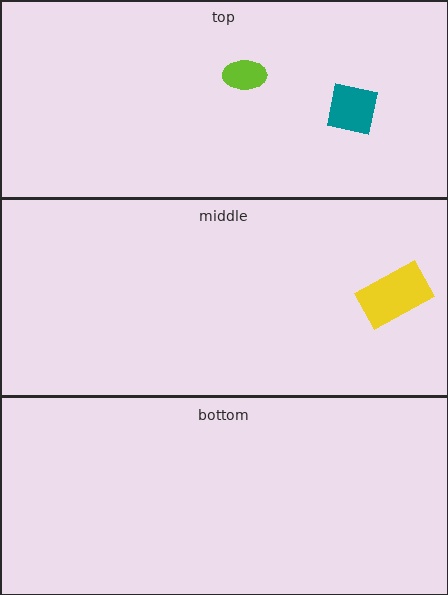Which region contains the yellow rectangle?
The middle region.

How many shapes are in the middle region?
1.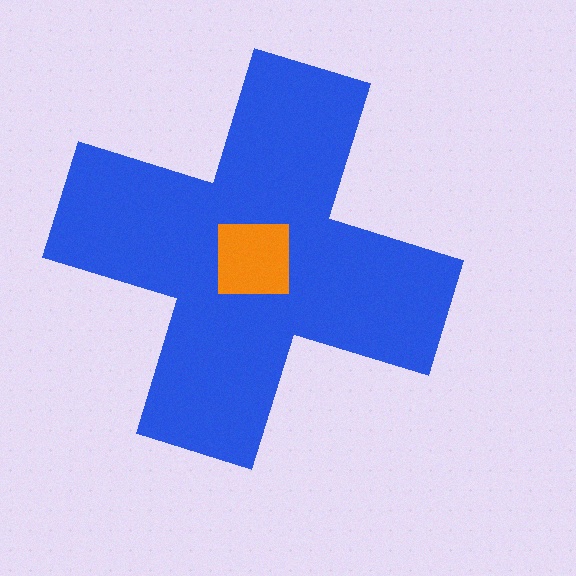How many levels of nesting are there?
2.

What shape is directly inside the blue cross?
The orange square.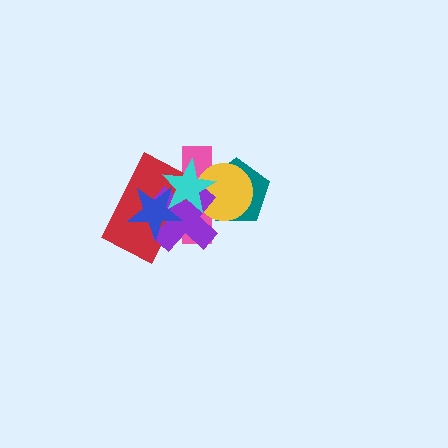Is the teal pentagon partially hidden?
Yes, it is partially covered by another shape.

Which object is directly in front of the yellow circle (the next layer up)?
The purple cross is directly in front of the yellow circle.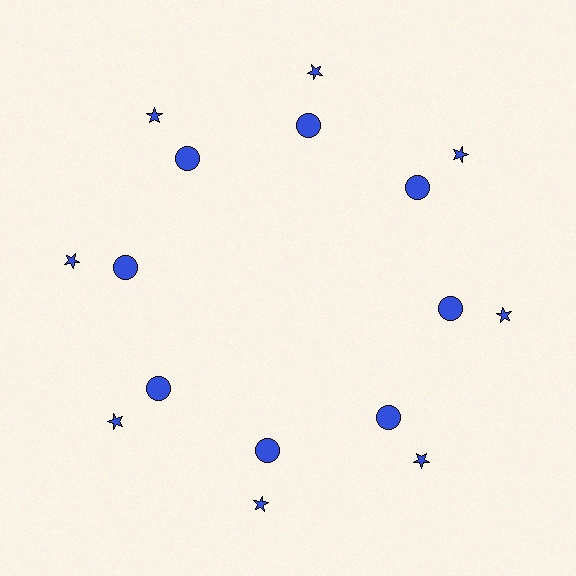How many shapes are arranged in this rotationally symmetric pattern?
There are 16 shapes, arranged in 8 groups of 2.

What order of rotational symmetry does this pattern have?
This pattern has 8-fold rotational symmetry.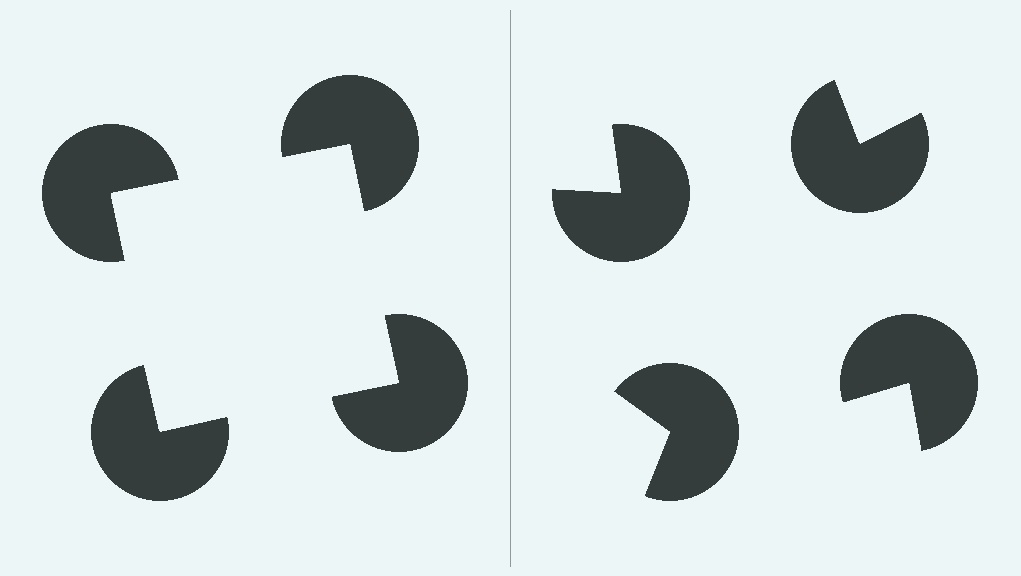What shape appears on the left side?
An illusory square.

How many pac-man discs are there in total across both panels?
8 — 4 on each side.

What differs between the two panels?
The pac-man discs are positioned identically on both sides; only the wedge orientations differ. On the left they align to a square; on the right they are misaligned.